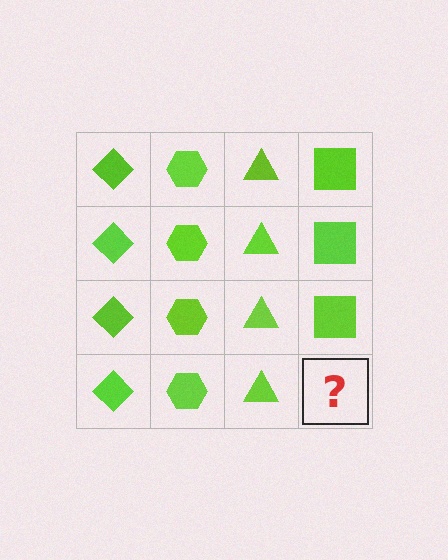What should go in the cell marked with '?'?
The missing cell should contain a lime square.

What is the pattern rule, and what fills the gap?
The rule is that each column has a consistent shape. The gap should be filled with a lime square.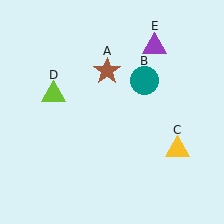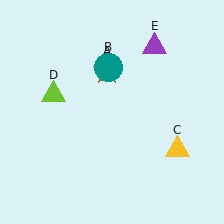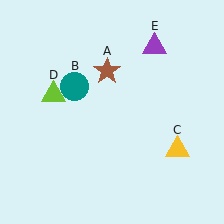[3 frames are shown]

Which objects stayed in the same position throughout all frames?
Brown star (object A) and yellow triangle (object C) and lime triangle (object D) and purple triangle (object E) remained stationary.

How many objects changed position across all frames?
1 object changed position: teal circle (object B).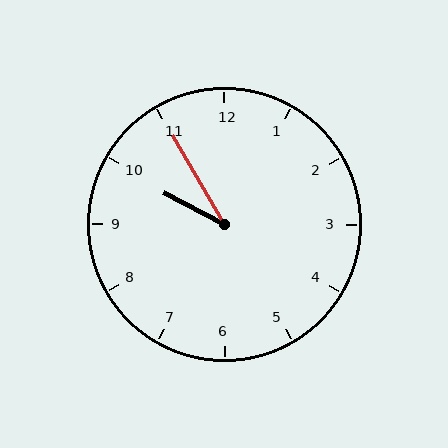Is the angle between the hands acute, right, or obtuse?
It is acute.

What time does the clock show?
9:55.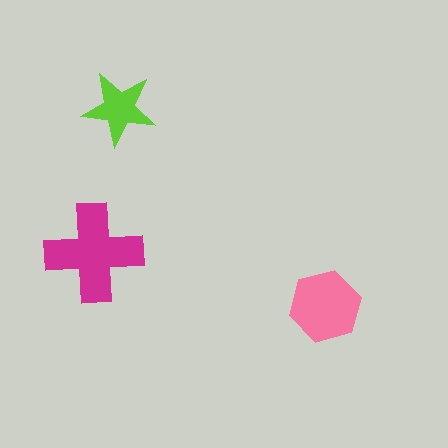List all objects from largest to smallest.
The magenta cross, the pink hexagon, the lime star.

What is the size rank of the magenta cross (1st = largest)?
1st.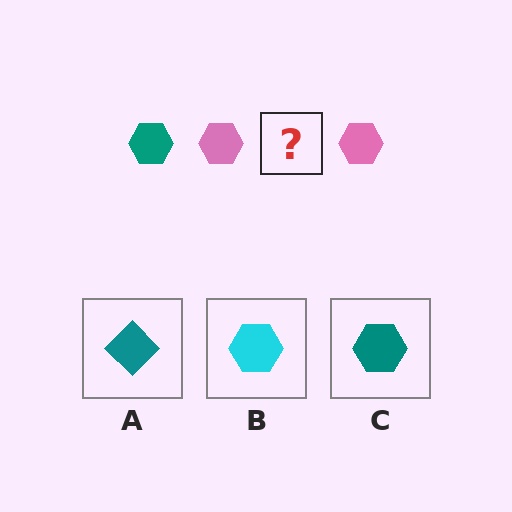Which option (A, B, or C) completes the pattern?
C.